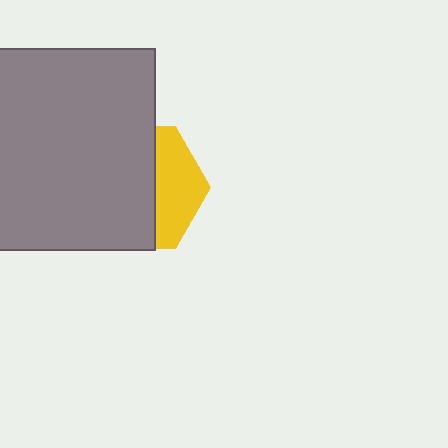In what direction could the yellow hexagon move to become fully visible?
The yellow hexagon could move right. That would shift it out from behind the gray square entirely.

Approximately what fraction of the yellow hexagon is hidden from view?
Roughly 65% of the yellow hexagon is hidden behind the gray square.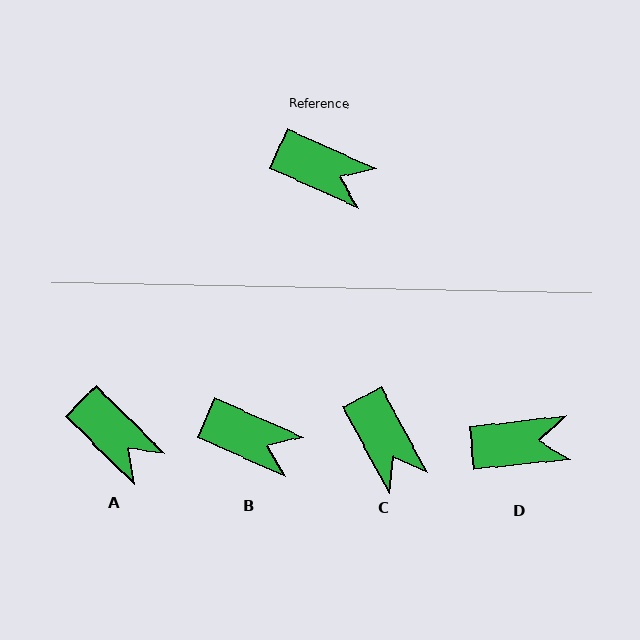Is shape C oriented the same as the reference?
No, it is off by about 38 degrees.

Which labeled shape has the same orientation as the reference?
B.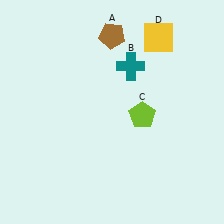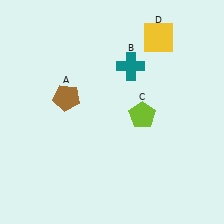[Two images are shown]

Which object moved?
The brown pentagon (A) moved down.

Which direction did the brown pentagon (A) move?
The brown pentagon (A) moved down.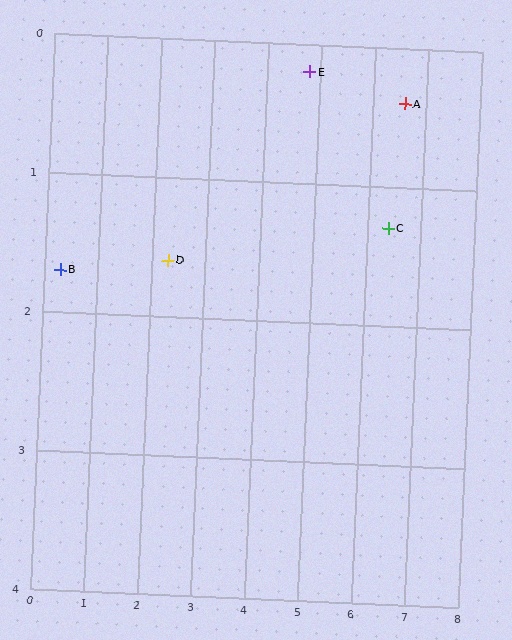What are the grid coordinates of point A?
Point A is at approximately (6.6, 0.4).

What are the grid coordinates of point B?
Point B is at approximately (0.3, 1.7).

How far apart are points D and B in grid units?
Points D and B are about 2.0 grid units apart.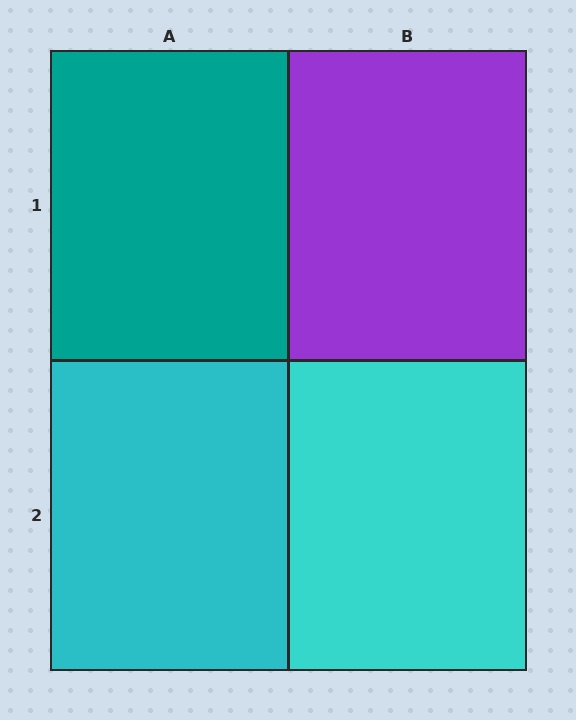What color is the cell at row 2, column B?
Cyan.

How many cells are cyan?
2 cells are cyan.